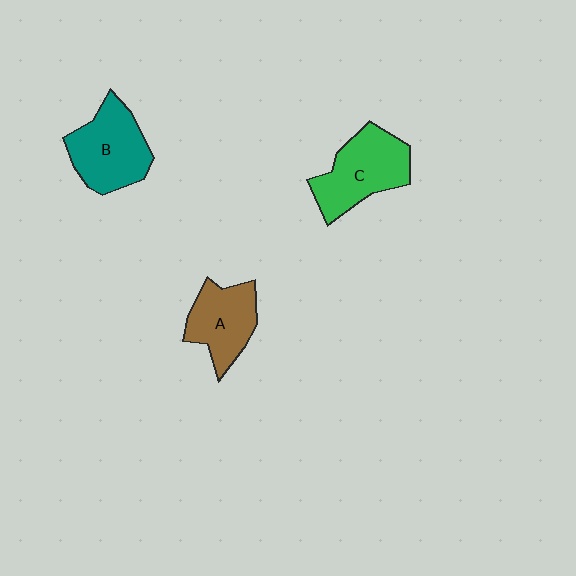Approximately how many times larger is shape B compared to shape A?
Approximately 1.2 times.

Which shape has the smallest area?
Shape A (brown).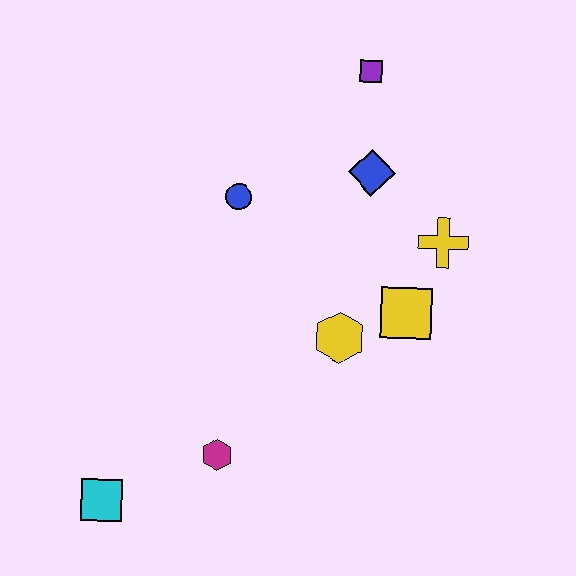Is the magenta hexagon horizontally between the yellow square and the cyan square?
Yes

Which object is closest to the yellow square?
The yellow hexagon is closest to the yellow square.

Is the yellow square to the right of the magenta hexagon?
Yes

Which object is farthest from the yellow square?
The cyan square is farthest from the yellow square.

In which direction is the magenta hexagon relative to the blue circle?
The magenta hexagon is below the blue circle.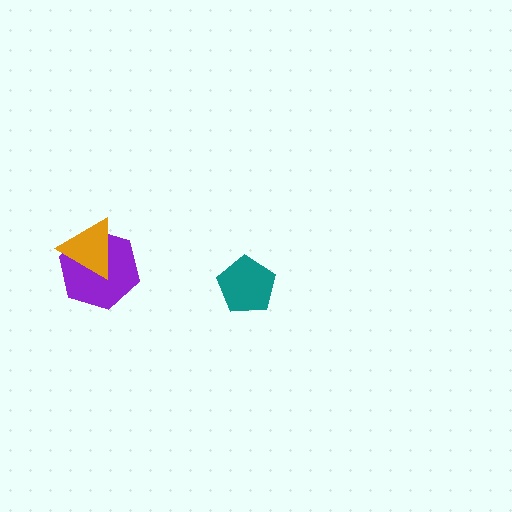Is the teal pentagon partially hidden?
No, no other shape covers it.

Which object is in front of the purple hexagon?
The orange triangle is in front of the purple hexagon.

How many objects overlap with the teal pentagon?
0 objects overlap with the teal pentagon.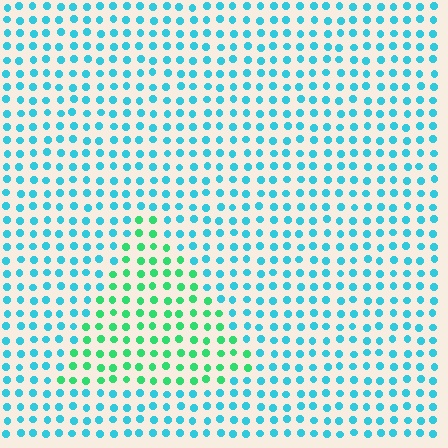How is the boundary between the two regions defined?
The boundary is defined purely by a slight shift in hue (about 44 degrees). Spacing, size, and orientation are identical on both sides.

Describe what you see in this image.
The image is filled with small cyan elements in a uniform arrangement. A triangle-shaped region is visible where the elements are tinted to a slightly different hue, forming a subtle color boundary.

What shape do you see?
I see a triangle.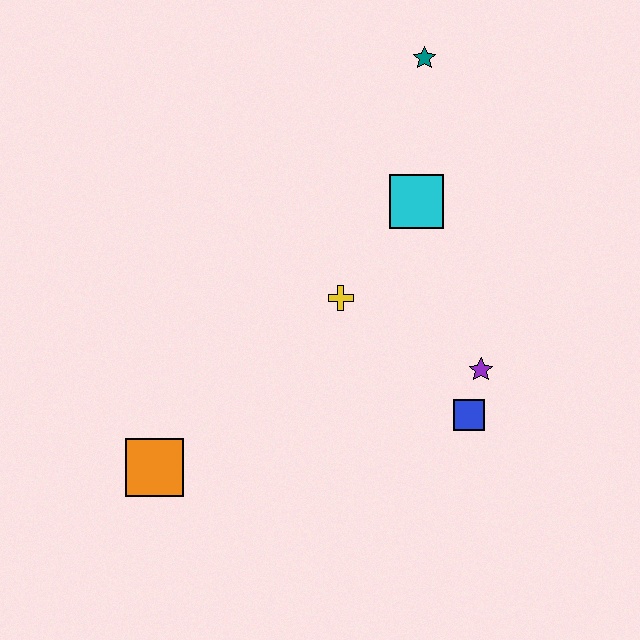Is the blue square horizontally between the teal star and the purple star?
Yes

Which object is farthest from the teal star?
The orange square is farthest from the teal star.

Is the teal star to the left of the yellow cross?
No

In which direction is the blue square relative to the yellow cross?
The blue square is to the right of the yellow cross.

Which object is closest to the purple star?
The blue square is closest to the purple star.